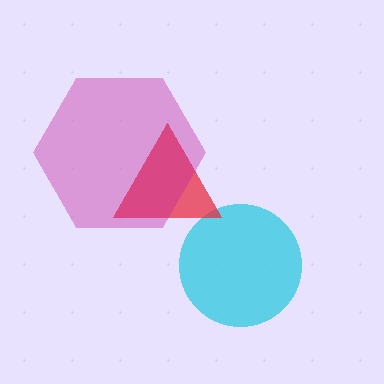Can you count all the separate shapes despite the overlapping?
Yes, there are 3 separate shapes.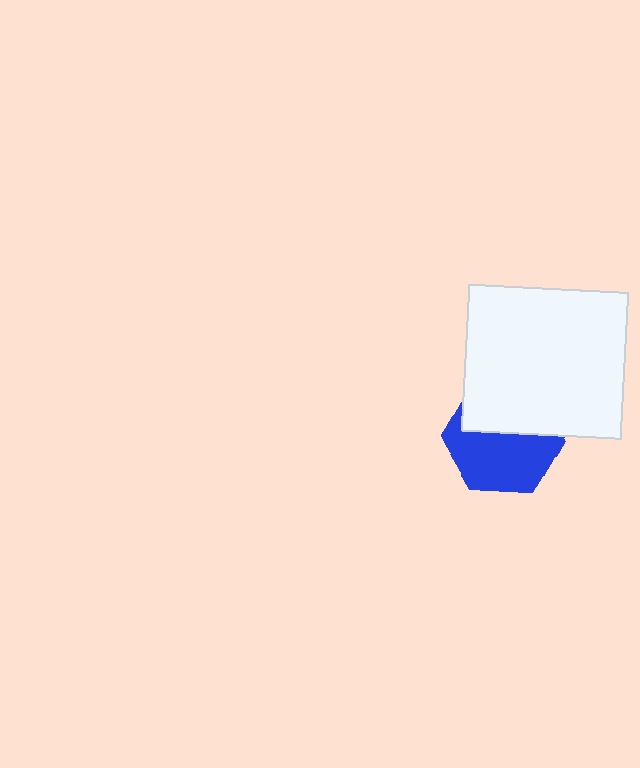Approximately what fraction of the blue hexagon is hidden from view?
Roughly 42% of the blue hexagon is hidden behind the white rectangle.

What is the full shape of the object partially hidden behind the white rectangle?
The partially hidden object is a blue hexagon.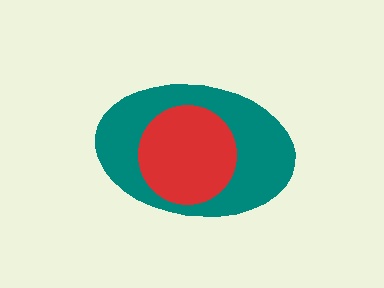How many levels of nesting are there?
2.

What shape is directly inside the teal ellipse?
The red circle.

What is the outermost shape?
The teal ellipse.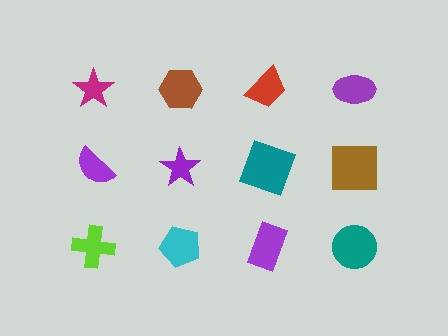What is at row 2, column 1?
A purple semicircle.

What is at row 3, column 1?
A lime cross.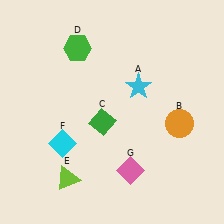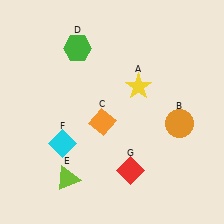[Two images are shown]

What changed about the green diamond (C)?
In Image 1, C is green. In Image 2, it changed to orange.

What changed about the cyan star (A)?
In Image 1, A is cyan. In Image 2, it changed to yellow.